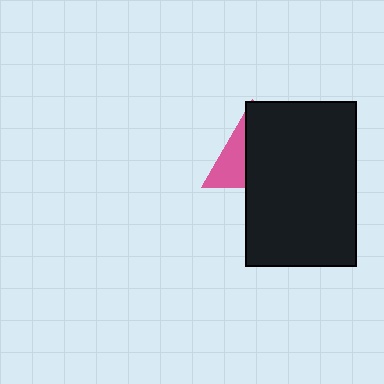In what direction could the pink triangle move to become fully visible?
The pink triangle could move left. That would shift it out from behind the black rectangle entirely.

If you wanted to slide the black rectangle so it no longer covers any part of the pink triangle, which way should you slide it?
Slide it right — that is the most direct way to separate the two shapes.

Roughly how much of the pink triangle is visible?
A small part of it is visible (roughly 38%).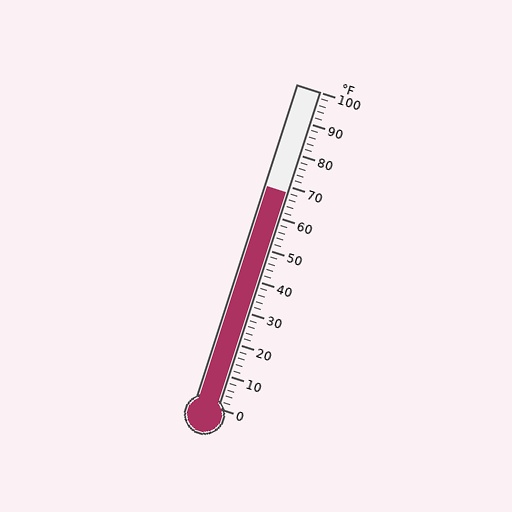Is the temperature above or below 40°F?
The temperature is above 40°F.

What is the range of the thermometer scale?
The thermometer scale ranges from 0°F to 100°F.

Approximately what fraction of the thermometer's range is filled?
The thermometer is filled to approximately 70% of its range.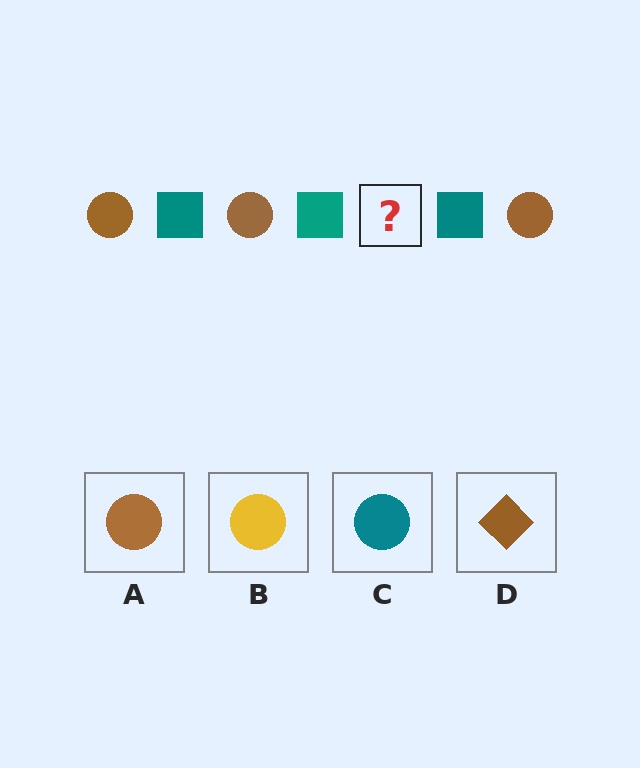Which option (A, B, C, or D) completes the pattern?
A.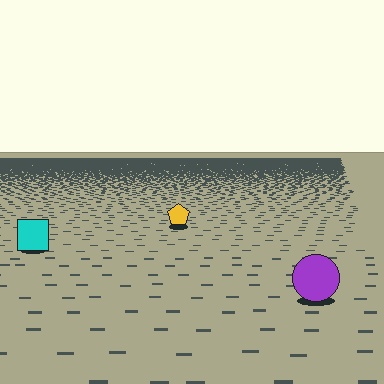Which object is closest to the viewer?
The purple circle is closest. The texture marks near it are larger and more spread out.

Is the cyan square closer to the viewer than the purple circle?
No. The purple circle is closer — you can tell from the texture gradient: the ground texture is coarser near it.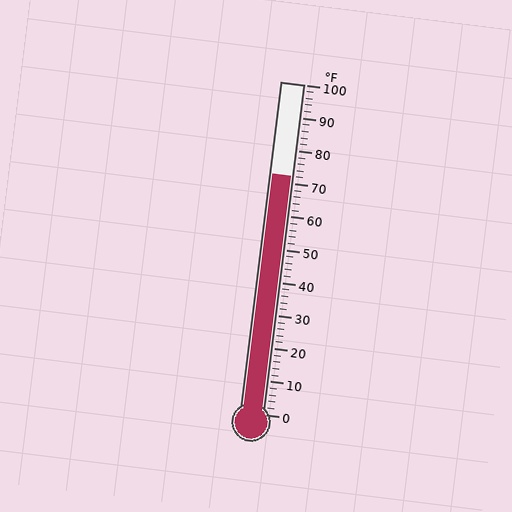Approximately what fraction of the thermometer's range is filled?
The thermometer is filled to approximately 70% of its range.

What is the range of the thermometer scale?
The thermometer scale ranges from 0°F to 100°F.